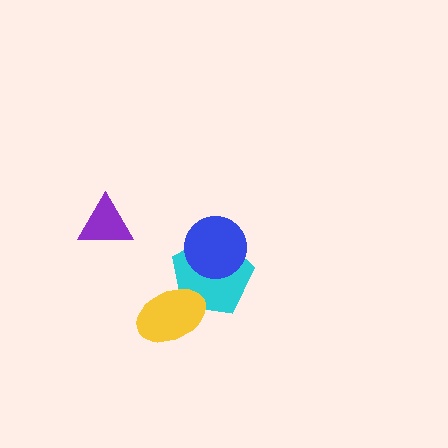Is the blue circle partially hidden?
No, no other shape covers it.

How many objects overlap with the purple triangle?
0 objects overlap with the purple triangle.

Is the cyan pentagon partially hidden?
Yes, it is partially covered by another shape.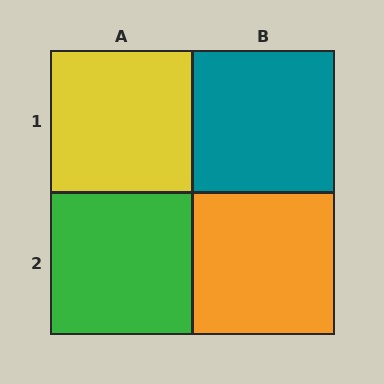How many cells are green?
1 cell is green.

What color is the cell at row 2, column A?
Green.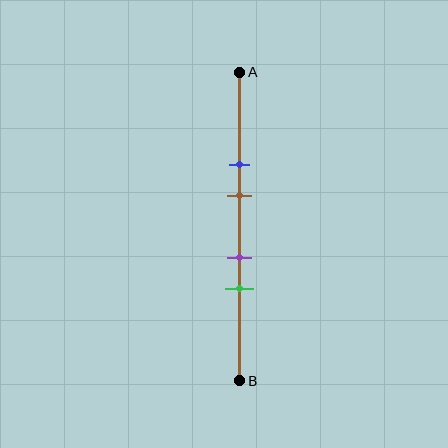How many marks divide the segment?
There are 4 marks dividing the segment.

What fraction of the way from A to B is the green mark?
The green mark is approximately 70% (0.7) of the way from A to B.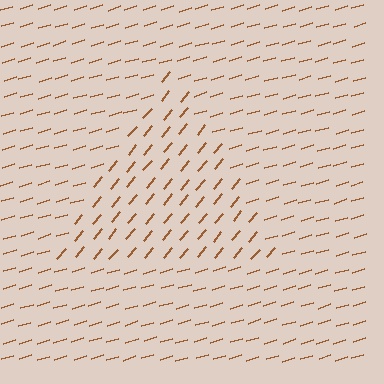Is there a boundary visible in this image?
Yes, there is a texture boundary formed by a change in line orientation.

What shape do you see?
I see a triangle.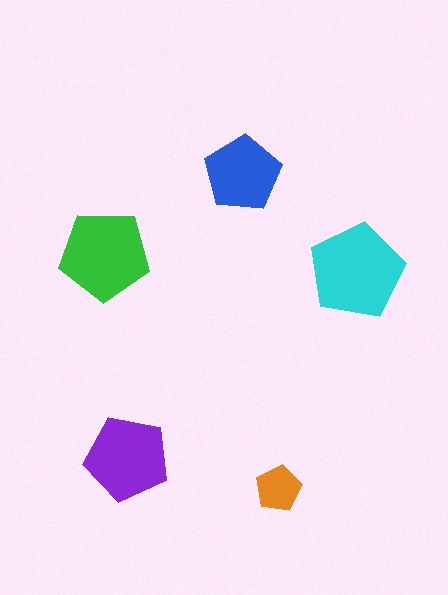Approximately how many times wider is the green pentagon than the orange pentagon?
About 2 times wider.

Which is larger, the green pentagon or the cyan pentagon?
The cyan one.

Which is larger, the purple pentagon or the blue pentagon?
The purple one.